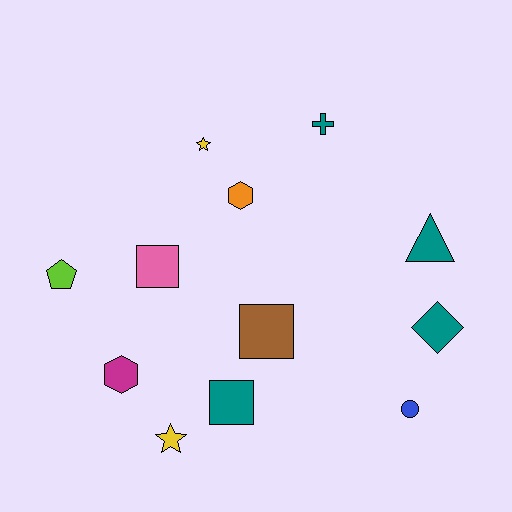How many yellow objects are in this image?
There are 2 yellow objects.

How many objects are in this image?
There are 12 objects.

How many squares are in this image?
There are 3 squares.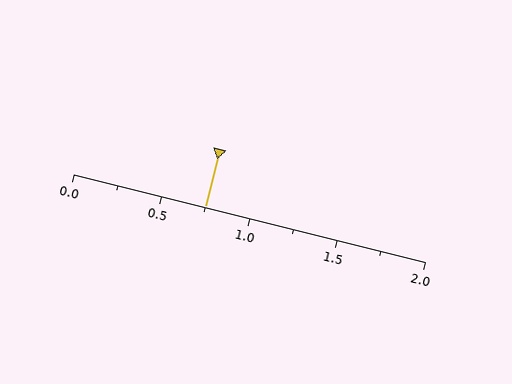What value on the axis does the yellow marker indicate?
The marker indicates approximately 0.75.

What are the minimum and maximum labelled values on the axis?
The axis runs from 0.0 to 2.0.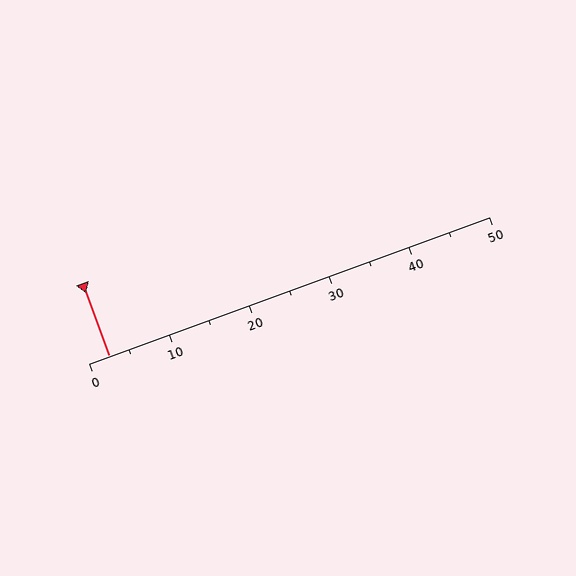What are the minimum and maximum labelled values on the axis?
The axis runs from 0 to 50.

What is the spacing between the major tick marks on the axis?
The major ticks are spaced 10 apart.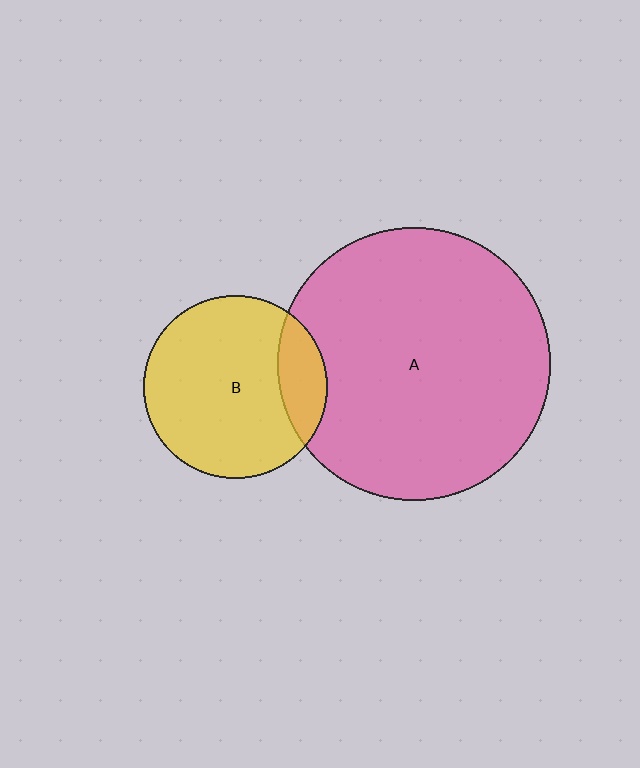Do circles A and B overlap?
Yes.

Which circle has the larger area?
Circle A (pink).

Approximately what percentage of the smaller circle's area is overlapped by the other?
Approximately 15%.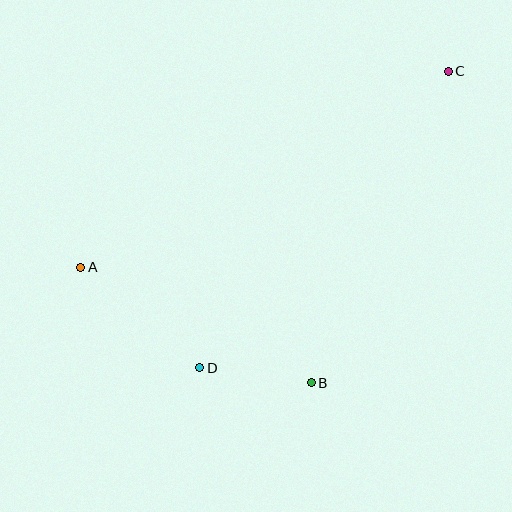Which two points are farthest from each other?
Points A and C are farthest from each other.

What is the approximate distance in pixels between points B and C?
The distance between B and C is approximately 341 pixels.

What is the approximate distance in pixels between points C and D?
The distance between C and D is approximately 387 pixels.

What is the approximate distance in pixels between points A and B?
The distance between A and B is approximately 258 pixels.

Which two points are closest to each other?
Points B and D are closest to each other.